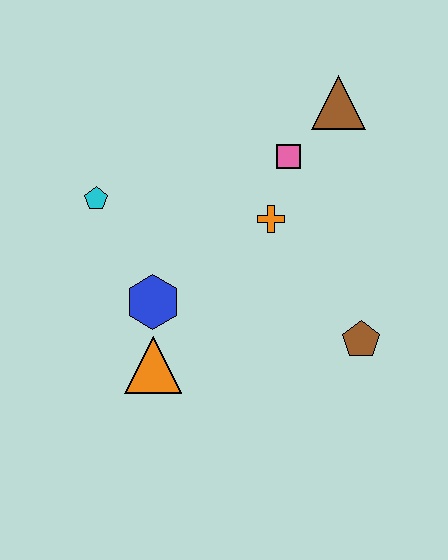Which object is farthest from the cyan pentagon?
The brown pentagon is farthest from the cyan pentagon.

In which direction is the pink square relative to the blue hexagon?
The pink square is above the blue hexagon.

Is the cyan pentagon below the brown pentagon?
No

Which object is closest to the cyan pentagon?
The blue hexagon is closest to the cyan pentagon.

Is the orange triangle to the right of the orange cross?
No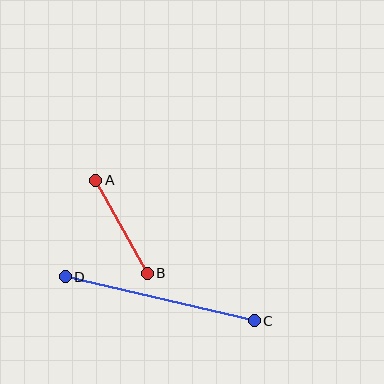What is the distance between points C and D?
The distance is approximately 194 pixels.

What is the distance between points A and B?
The distance is approximately 106 pixels.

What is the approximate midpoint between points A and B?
The midpoint is at approximately (122, 227) pixels.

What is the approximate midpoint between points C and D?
The midpoint is at approximately (160, 299) pixels.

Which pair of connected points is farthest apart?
Points C and D are farthest apart.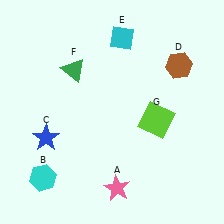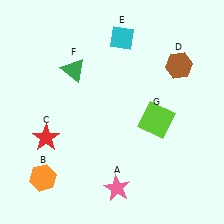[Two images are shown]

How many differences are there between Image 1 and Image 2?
There are 2 differences between the two images.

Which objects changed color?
B changed from cyan to orange. C changed from blue to red.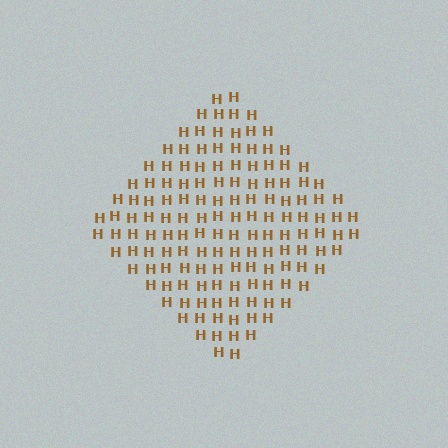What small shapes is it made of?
It is made of small letter H's.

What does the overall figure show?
The overall figure shows a diamond.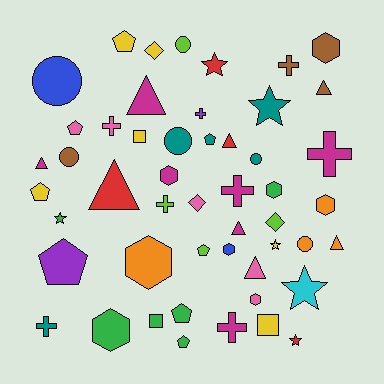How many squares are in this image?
There are 3 squares.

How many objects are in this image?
There are 50 objects.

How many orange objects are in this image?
There are 4 orange objects.